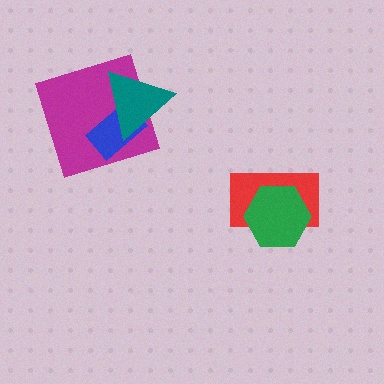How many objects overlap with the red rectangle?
1 object overlaps with the red rectangle.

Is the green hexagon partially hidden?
No, no other shape covers it.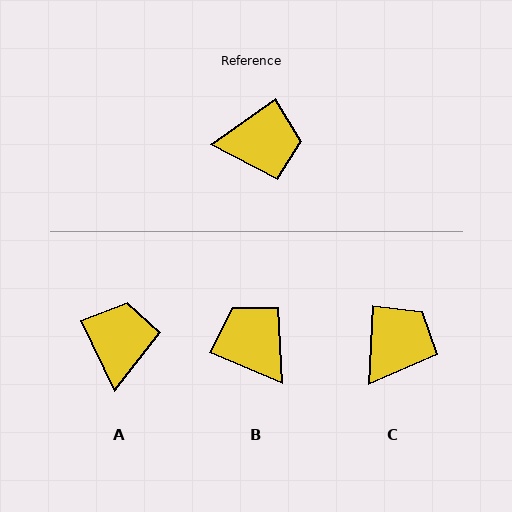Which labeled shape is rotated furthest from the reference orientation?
B, about 122 degrees away.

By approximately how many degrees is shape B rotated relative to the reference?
Approximately 122 degrees counter-clockwise.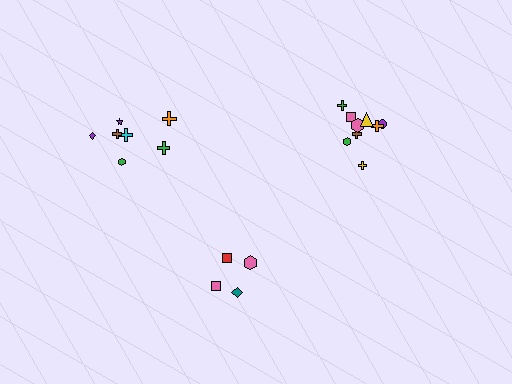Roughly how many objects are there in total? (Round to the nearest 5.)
Roughly 20 objects in total.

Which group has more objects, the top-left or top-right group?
The top-right group.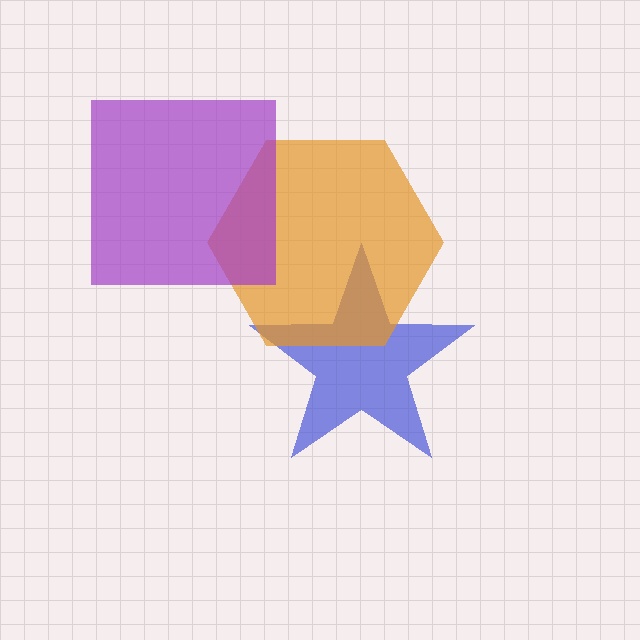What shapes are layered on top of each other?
The layered shapes are: a blue star, an orange hexagon, a purple square.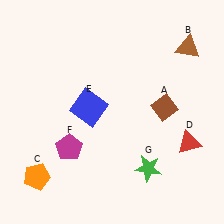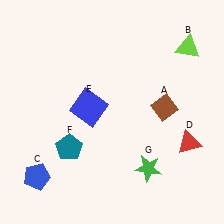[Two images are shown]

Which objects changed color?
B changed from brown to lime. C changed from orange to blue. F changed from magenta to teal.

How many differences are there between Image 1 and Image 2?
There are 3 differences between the two images.